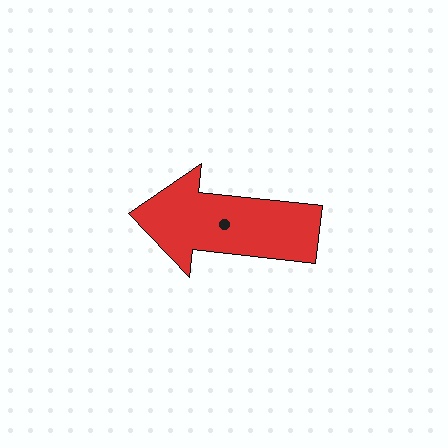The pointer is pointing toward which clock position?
Roughly 9 o'clock.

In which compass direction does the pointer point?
West.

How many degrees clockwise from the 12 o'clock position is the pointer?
Approximately 276 degrees.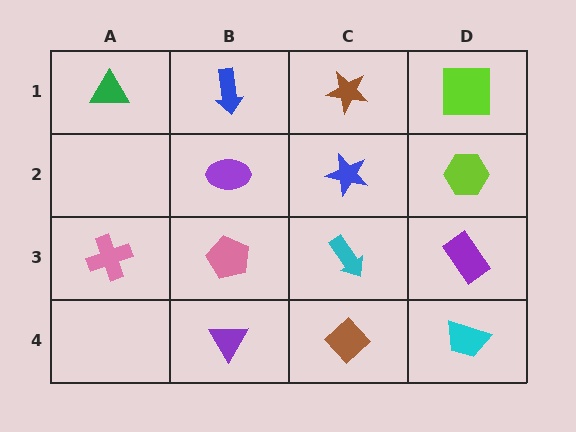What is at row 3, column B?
A pink pentagon.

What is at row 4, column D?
A cyan trapezoid.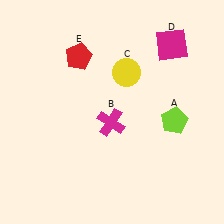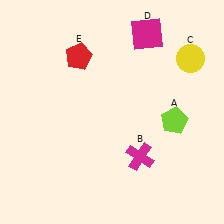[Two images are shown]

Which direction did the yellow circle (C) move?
The yellow circle (C) moved right.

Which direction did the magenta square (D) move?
The magenta square (D) moved left.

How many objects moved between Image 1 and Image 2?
3 objects moved between the two images.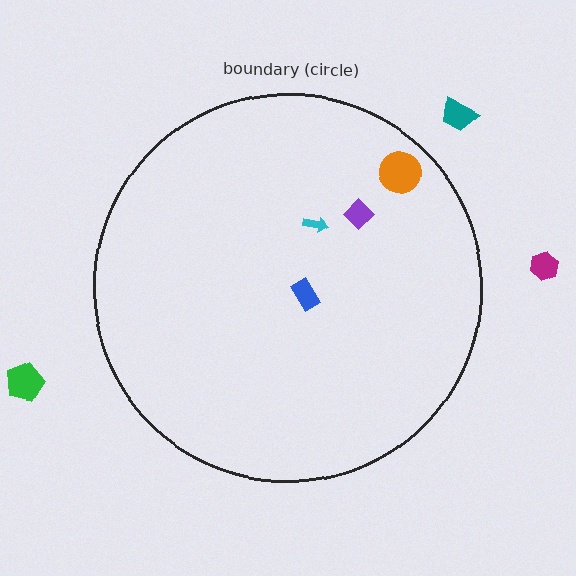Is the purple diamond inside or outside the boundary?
Inside.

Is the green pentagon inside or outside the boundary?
Outside.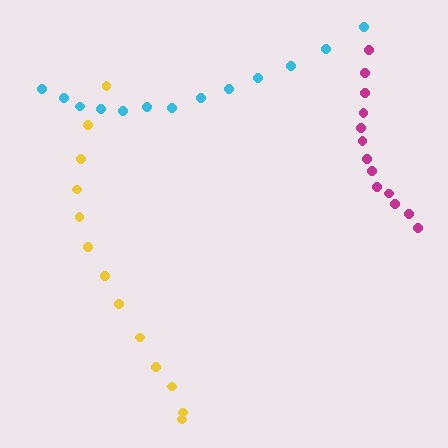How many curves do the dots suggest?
There are 3 distinct paths.